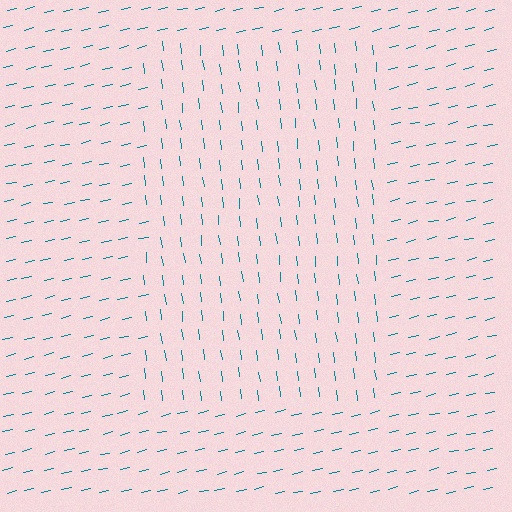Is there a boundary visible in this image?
Yes, there is a texture boundary formed by a change in line orientation.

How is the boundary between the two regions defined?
The boundary is defined purely by a change in line orientation (approximately 84 degrees difference). All lines are the same color and thickness.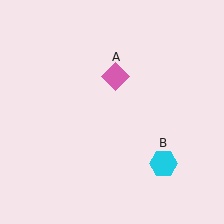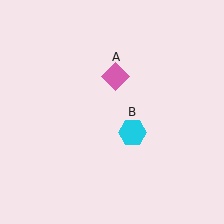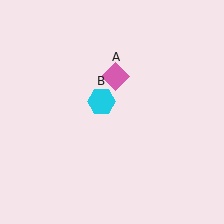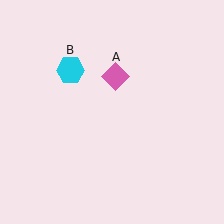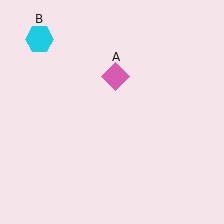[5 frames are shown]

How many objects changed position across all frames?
1 object changed position: cyan hexagon (object B).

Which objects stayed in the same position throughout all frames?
Pink diamond (object A) remained stationary.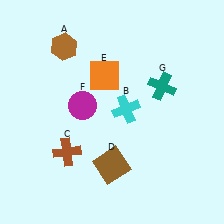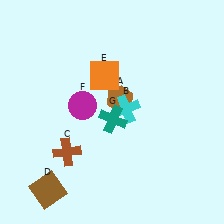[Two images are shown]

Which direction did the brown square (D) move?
The brown square (D) moved left.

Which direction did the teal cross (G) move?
The teal cross (G) moved left.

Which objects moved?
The objects that moved are: the brown hexagon (A), the brown square (D), the teal cross (G).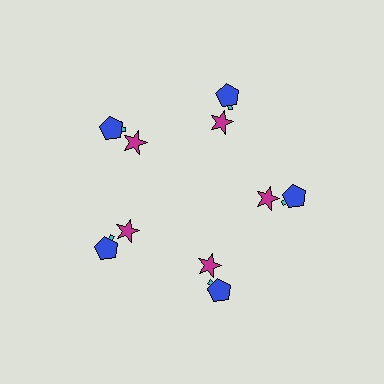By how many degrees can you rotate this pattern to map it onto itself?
The pattern maps onto itself every 72 degrees of rotation.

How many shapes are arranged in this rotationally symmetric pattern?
There are 15 shapes, arranged in 5 groups of 3.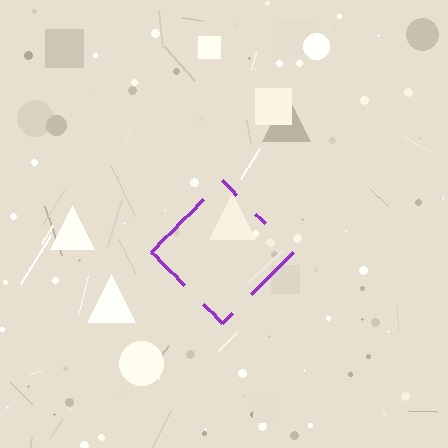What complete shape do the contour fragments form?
The contour fragments form a diamond.